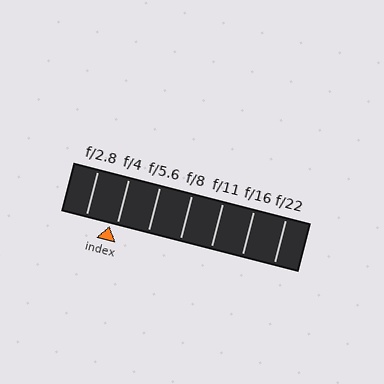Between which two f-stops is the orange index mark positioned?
The index mark is between f/2.8 and f/4.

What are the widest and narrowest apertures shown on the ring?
The widest aperture shown is f/2.8 and the narrowest is f/22.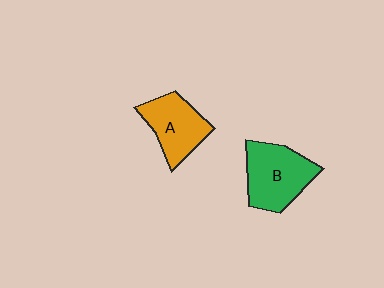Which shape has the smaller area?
Shape A (orange).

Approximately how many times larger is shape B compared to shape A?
Approximately 1.2 times.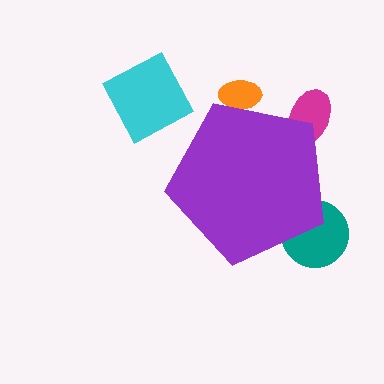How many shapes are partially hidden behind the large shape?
3 shapes are partially hidden.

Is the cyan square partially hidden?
No, the cyan square is fully visible.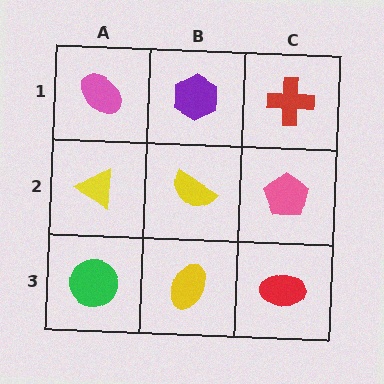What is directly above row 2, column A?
A pink ellipse.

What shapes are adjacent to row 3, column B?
A yellow semicircle (row 2, column B), a green circle (row 3, column A), a red ellipse (row 3, column C).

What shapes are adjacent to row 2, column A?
A pink ellipse (row 1, column A), a green circle (row 3, column A), a yellow semicircle (row 2, column B).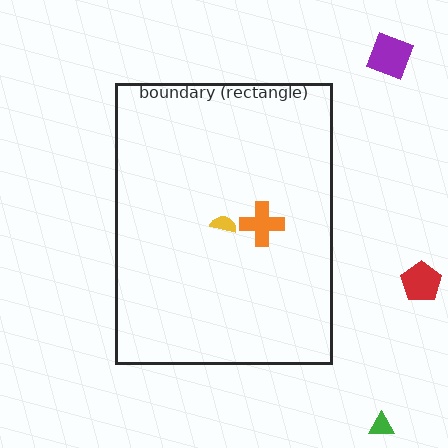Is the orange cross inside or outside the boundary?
Inside.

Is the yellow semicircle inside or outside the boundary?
Inside.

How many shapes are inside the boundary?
2 inside, 3 outside.